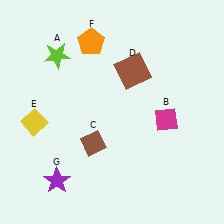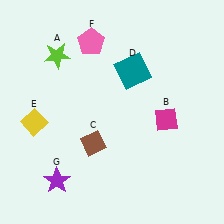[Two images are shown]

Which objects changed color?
D changed from brown to teal. F changed from orange to pink.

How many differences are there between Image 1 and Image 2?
There are 2 differences between the two images.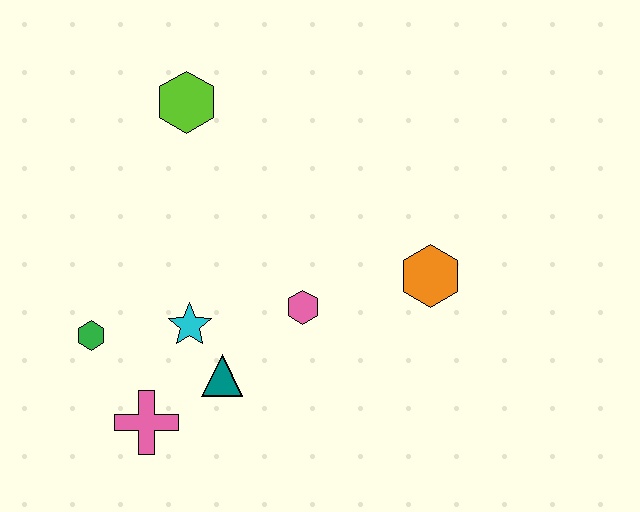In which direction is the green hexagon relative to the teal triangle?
The green hexagon is to the left of the teal triangle.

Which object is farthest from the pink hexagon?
The lime hexagon is farthest from the pink hexagon.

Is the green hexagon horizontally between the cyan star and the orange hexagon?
No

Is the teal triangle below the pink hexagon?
Yes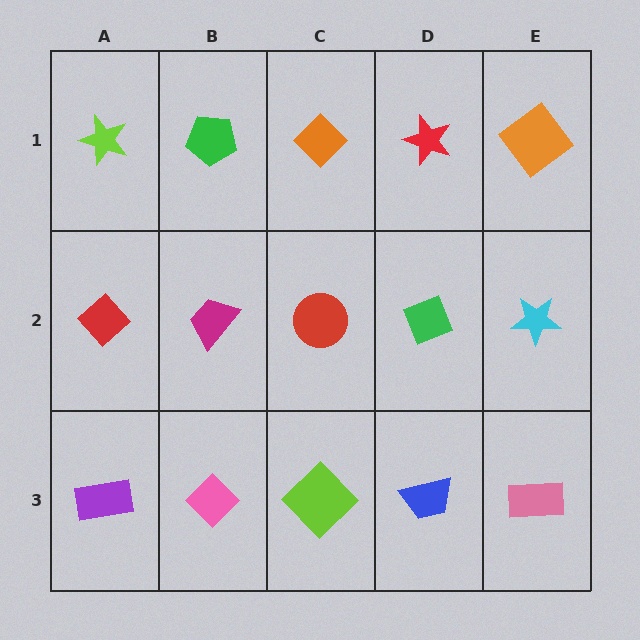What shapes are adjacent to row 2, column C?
An orange diamond (row 1, column C), a lime diamond (row 3, column C), a magenta trapezoid (row 2, column B), a green diamond (row 2, column D).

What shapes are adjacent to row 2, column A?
A lime star (row 1, column A), a purple rectangle (row 3, column A), a magenta trapezoid (row 2, column B).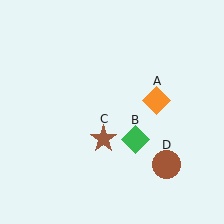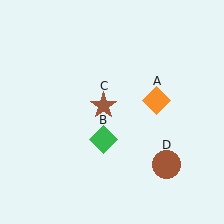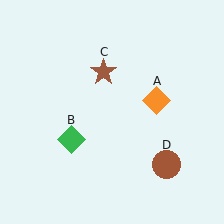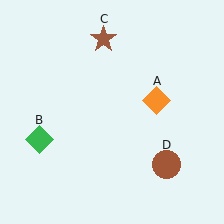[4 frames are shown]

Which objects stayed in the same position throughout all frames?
Orange diamond (object A) and brown circle (object D) remained stationary.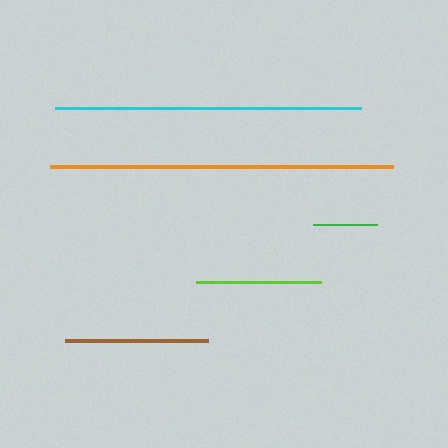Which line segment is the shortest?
The green line is the shortest at approximately 64 pixels.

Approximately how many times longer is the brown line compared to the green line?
The brown line is approximately 2.3 times the length of the green line.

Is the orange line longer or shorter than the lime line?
The orange line is longer than the lime line.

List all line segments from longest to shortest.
From longest to shortest: orange, cyan, brown, lime, green.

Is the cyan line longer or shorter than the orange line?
The orange line is longer than the cyan line.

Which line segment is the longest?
The orange line is the longest at approximately 343 pixels.